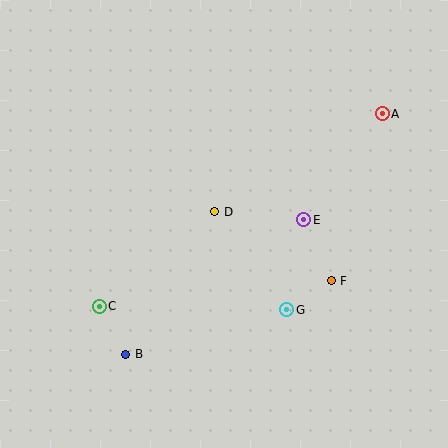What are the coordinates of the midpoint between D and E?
The midpoint between D and E is at (259, 216).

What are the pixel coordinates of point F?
Point F is at (331, 281).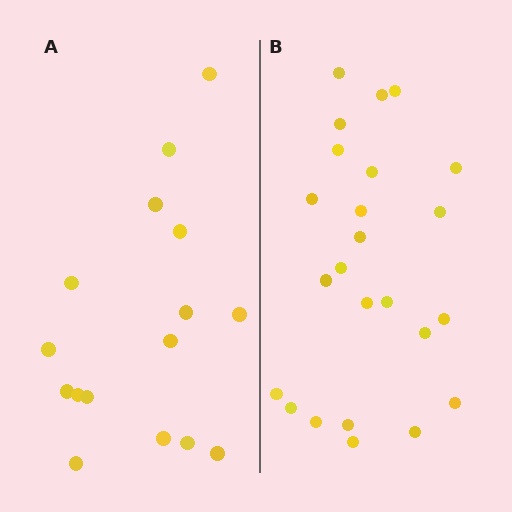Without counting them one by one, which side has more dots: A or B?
Region B (the right region) has more dots.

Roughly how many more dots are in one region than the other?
Region B has roughly 8 or so more dots than region A.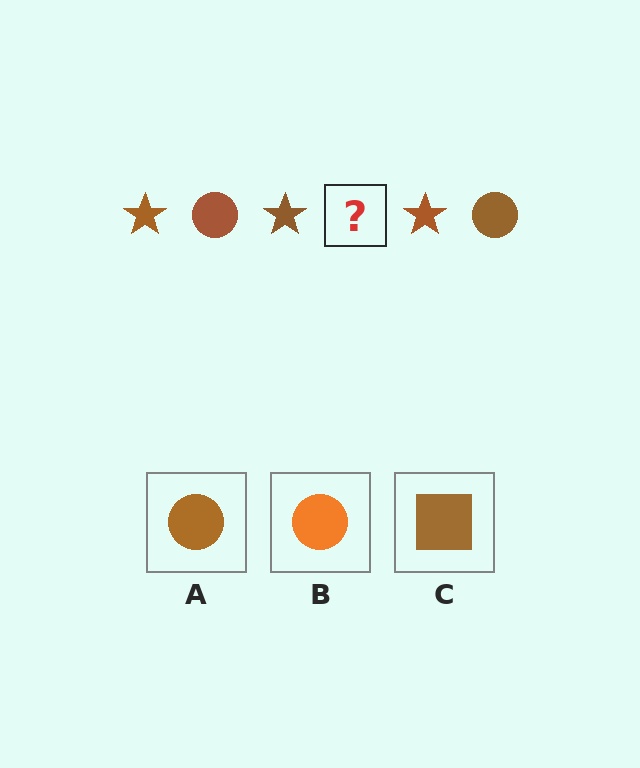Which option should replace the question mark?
Option A.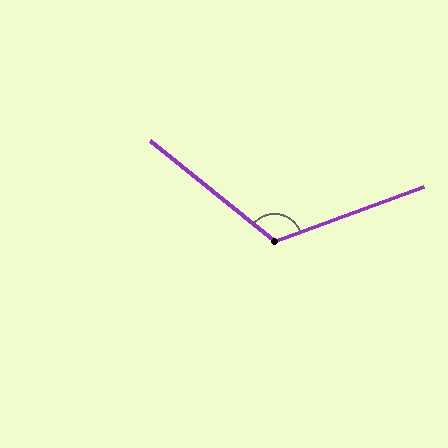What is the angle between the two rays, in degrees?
Approximately 121 degrees.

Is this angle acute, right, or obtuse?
It is obtuse.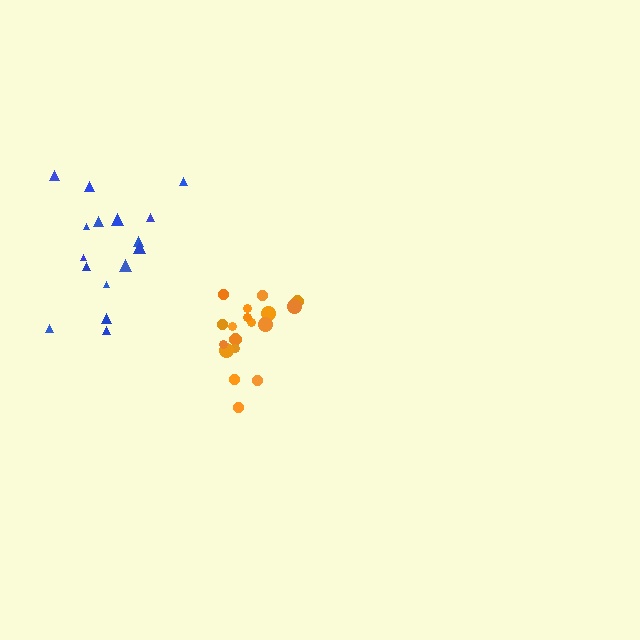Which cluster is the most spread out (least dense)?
Blue.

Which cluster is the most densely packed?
Orange.